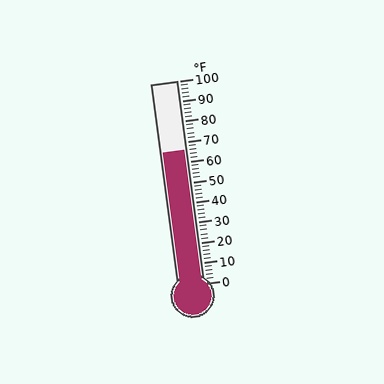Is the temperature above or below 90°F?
The temperature is below 90°F.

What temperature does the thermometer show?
The thermometer shows approximately 66°F.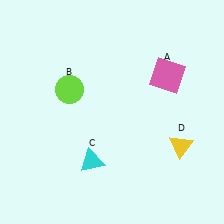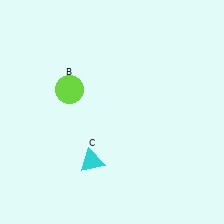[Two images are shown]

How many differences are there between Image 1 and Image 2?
There are 2 differences between the two images.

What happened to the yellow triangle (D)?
The yellow triangle (D) was removed in Image 2. It was in the bottom-right area of Image 1.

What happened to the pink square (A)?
The pink square (A) was removed in Image 2. It was in the top-right area of Image 1.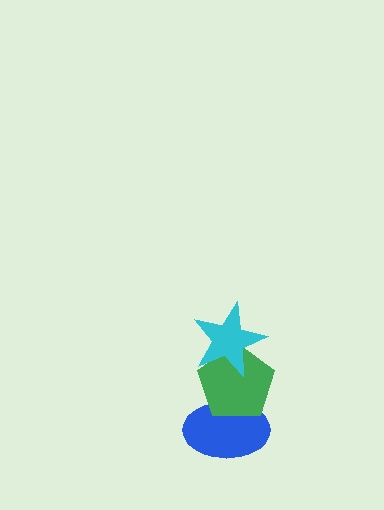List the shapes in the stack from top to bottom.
From top to bottom: the cyan star, the green pentagon, the blue ellipse.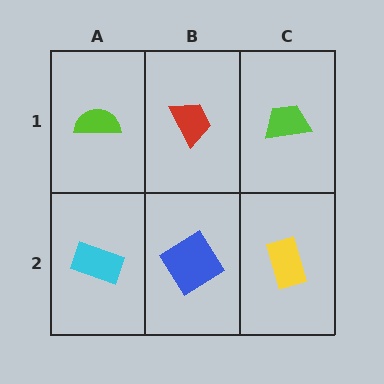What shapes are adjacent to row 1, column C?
A yellow rectangle (row 2, column C), a red trapezoid (row 1, column B).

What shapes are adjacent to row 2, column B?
A red trapezoid (row 1, column B), a cyan rectangle (row 2, column A), a yellow rectangle (row 2, column C).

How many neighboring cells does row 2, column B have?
3.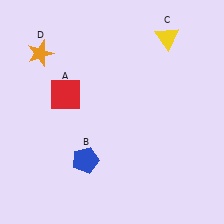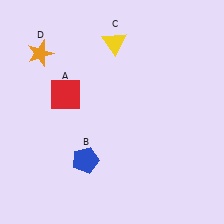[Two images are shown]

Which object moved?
The yellow triangle (C) moved left.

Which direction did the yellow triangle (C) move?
The yellow triangle (C) moved left.